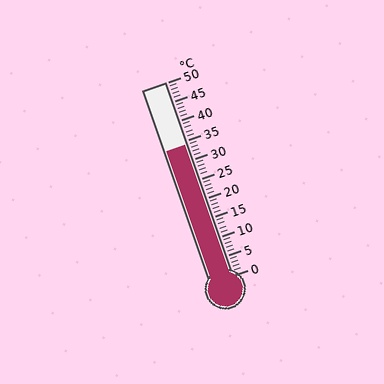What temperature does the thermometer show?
The thermometer shows approximately 34°C.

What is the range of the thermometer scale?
The thermometer scale ranges from 0°C to 50°C.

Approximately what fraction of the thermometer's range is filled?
The thermometer is filled to approximately 70% of its range.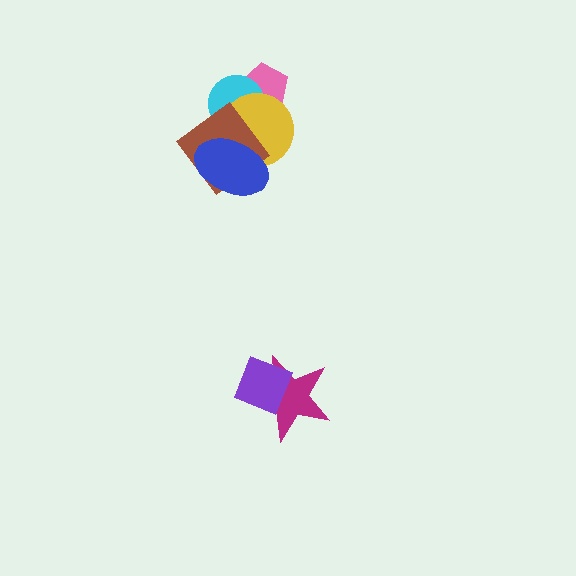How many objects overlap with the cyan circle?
3 objects overlap with the cyan circle.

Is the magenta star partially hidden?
Yes, it is partially covered by another shape.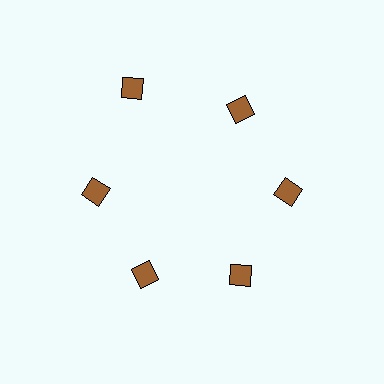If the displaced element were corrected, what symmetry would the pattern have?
It would have 6-fold rotational symmetry — the pattern would map onto itself every 60 degrees.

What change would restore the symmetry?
The symmetry would be restored by moving it inward, back onto the ring so that all 6 diamonds sit at equal angles and equal distance from the center.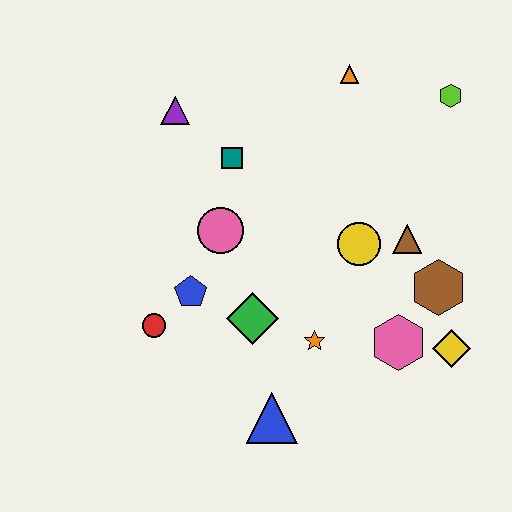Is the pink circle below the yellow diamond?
No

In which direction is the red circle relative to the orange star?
The red circle is to the left of the orange star.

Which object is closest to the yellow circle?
The brown triangle is closest to the yellow circle.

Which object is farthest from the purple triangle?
The yellow diamond is farthest from the purple triangle.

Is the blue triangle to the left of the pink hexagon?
Yes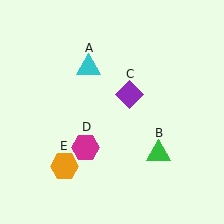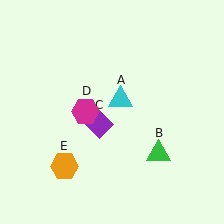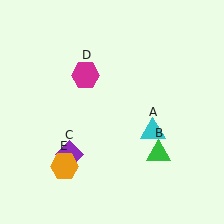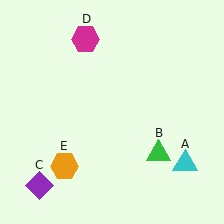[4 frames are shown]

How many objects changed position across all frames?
3 objects changed position: cyan triangle (object A), purple diamond (object C), magenta hexagon (object D).